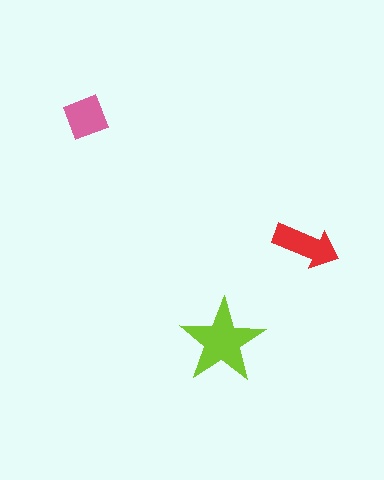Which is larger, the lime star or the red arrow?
The lime star.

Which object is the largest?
The lime star.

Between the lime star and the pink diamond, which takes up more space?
The lime star.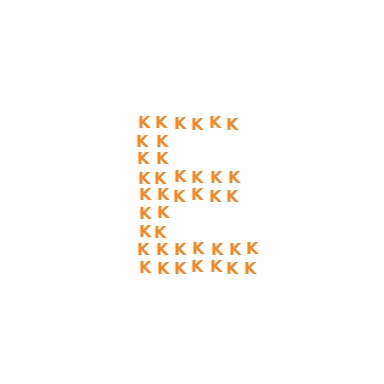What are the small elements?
The small elements are letter K's.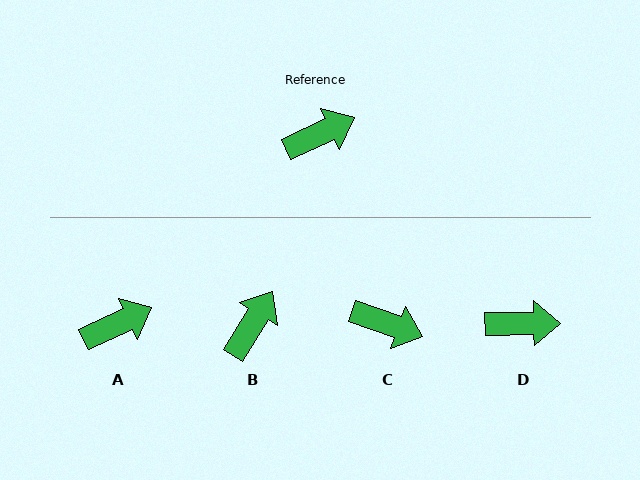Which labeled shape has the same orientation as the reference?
A.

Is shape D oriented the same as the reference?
No, it is off by about 24 degrees.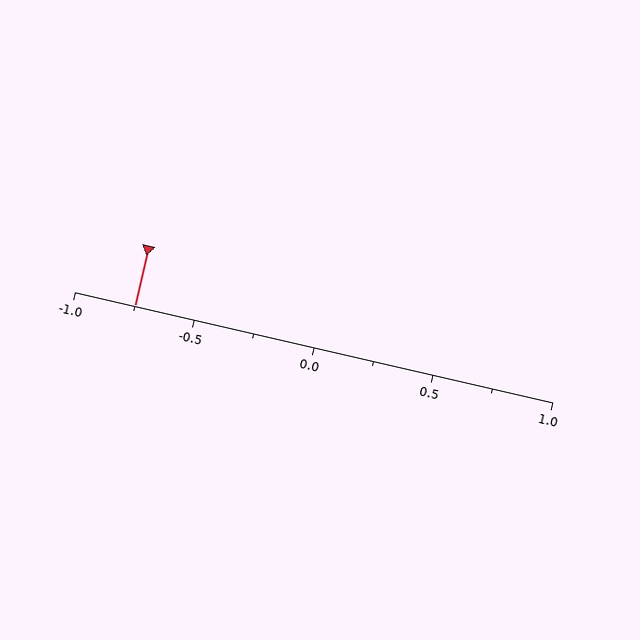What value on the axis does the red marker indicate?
The marker indicates approximately -0.75.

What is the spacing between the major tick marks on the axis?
The major ticks are spaced 0.5 apart.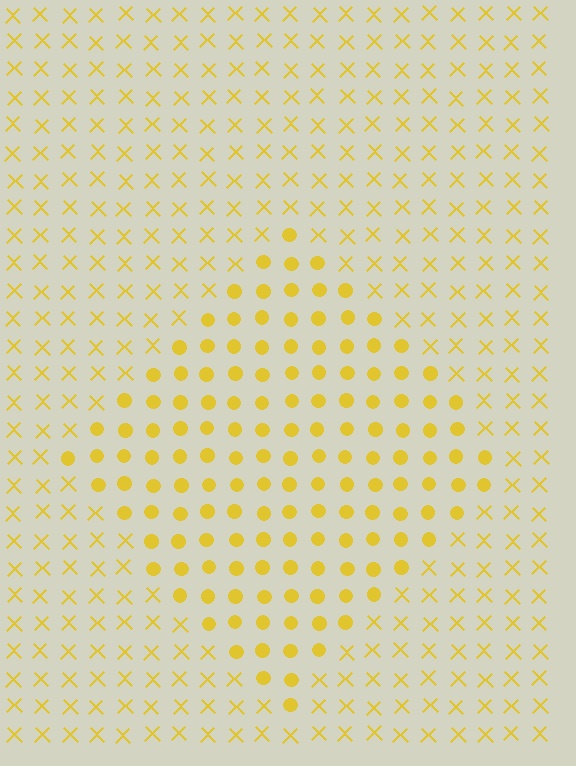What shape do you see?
I see a diamond.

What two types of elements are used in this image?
The image uses circles inside the diamond region and X marks outside it.